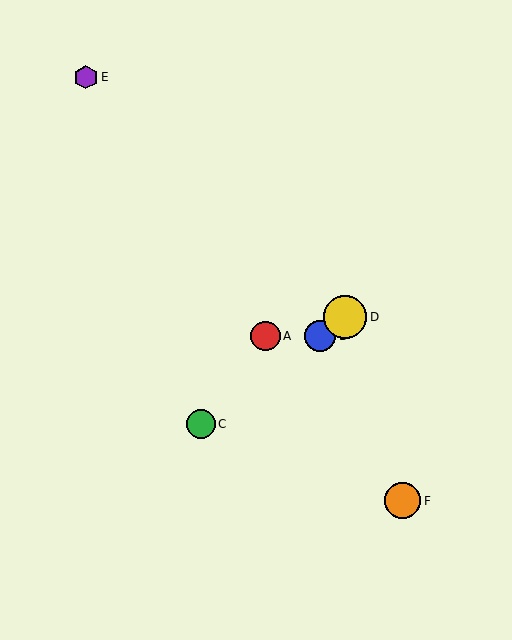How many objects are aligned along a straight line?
3 objects (B, C, D) are aligned along a straight line.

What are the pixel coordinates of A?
Object A is at (265, 336).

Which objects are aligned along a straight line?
Objects B, C, D are aligned along a straight line.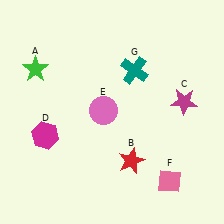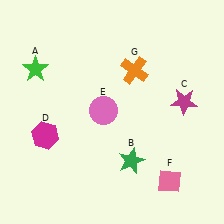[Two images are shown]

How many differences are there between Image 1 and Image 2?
There are 2 differences between the two images.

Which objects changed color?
B changed from red to green. G changed from teal to orange.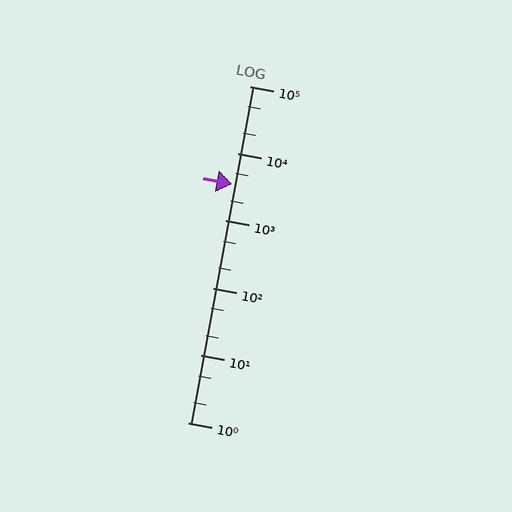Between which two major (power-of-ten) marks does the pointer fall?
The pointer is between 1000 and 10000.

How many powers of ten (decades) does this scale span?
The scale spans 5 decades, from 1 to 100000.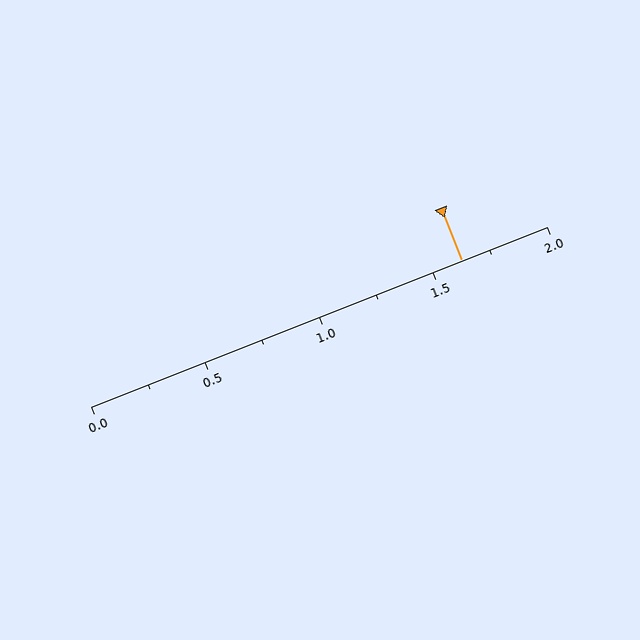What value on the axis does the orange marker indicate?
The marker indicates approximately 1.62.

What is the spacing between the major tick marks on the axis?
The major ticks are spaced 0.5 apart.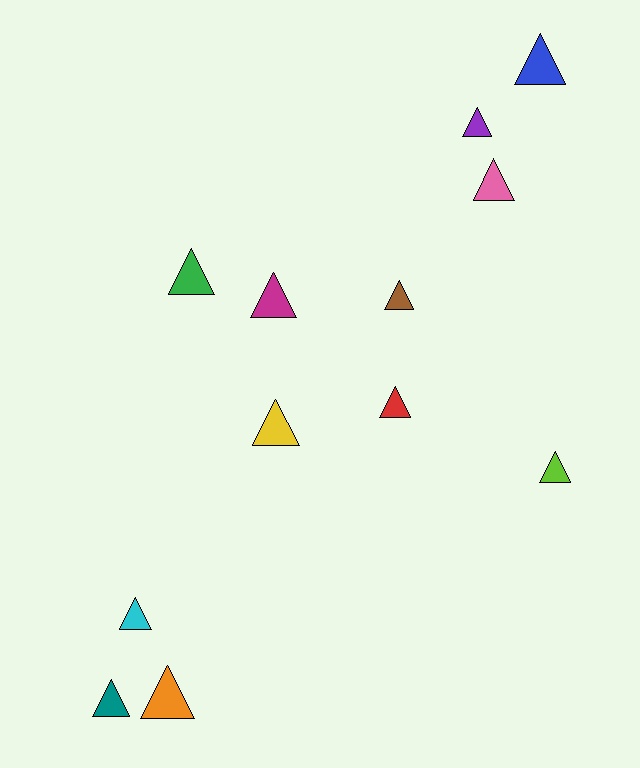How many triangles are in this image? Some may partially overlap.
There are 12 triangles.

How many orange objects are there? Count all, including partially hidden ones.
There is 1 orange object.